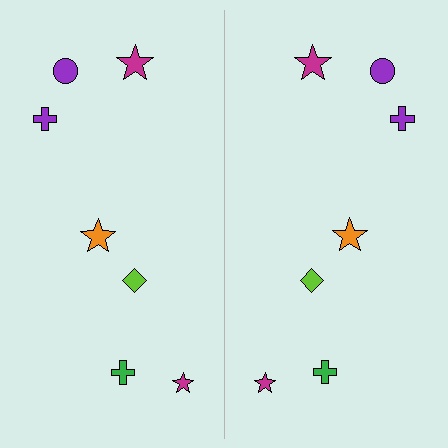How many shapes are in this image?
There are 14 shapes in this image.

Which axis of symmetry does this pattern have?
The pattern has a vertical axis of symmetry running through the center of the image.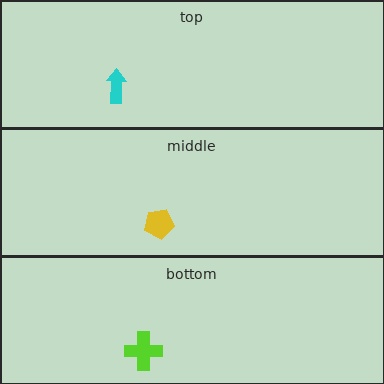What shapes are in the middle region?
The yellow pentagon.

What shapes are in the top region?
The cyan arrow.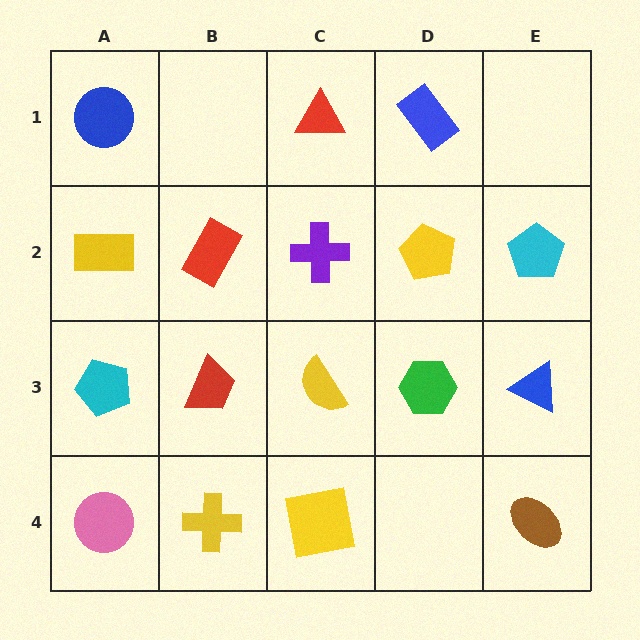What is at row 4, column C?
A yellow square.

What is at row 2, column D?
A yellow pentagon.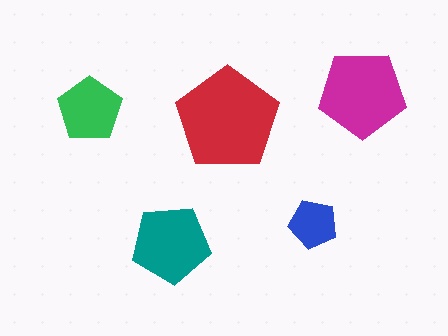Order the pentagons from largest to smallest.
the red one, the magenta one, the teal one, the green one, the blue one.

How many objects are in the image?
There are 5 objects in the image.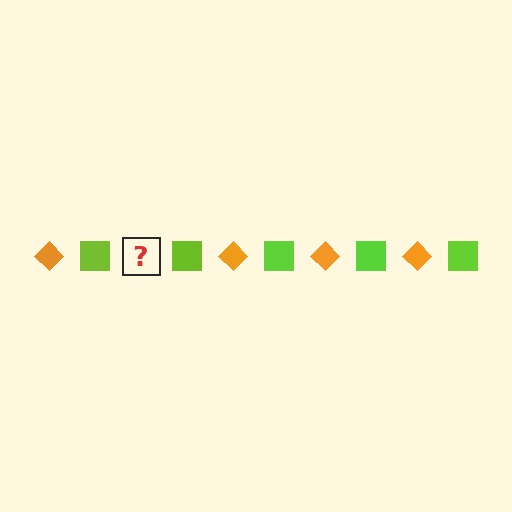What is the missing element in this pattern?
The missing element is an orange diamond.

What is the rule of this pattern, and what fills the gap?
The rule is that the pattern alternates between orange diamond and lime square. The gap should be filled with an orange diamond.